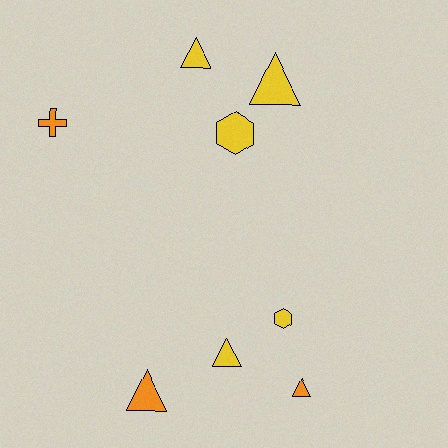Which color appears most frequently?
Yellow, with 5 objects.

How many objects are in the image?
There are 8 objects.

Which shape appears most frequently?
Triangle, with 5 objects.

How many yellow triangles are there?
There are 3 yellow triangles.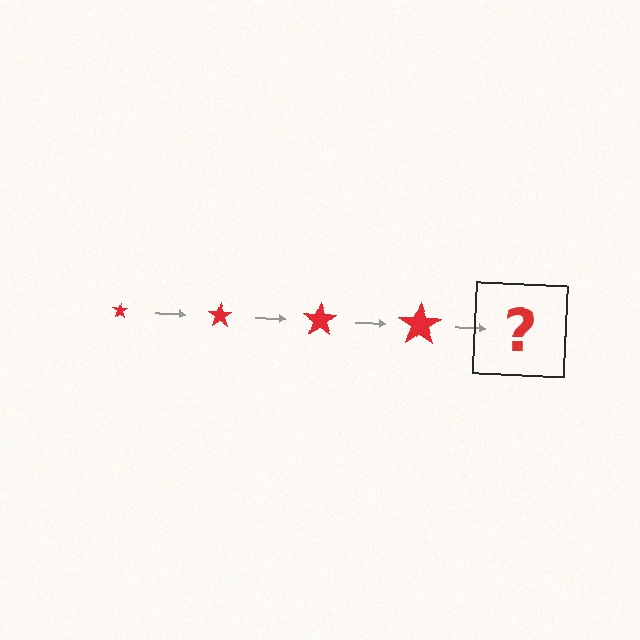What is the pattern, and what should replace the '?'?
The pattern is that the star gets progressively larger each step. The '?' should be a red star, larger than the previous one.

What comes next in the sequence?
The next element should be a red star, larger than the previous one.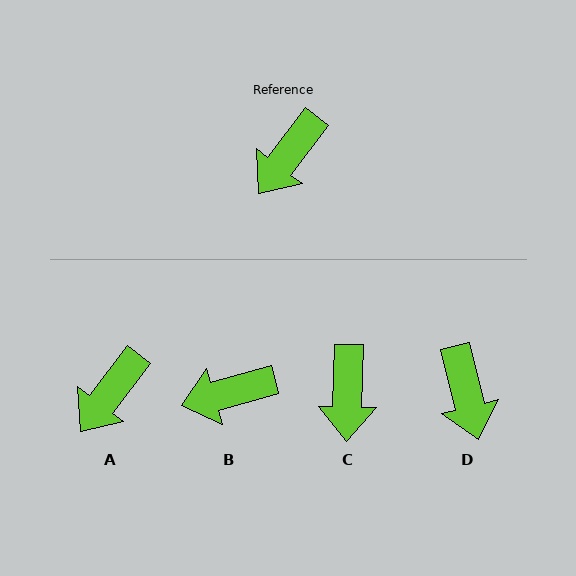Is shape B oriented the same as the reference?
No, it is off by about 37 degrees.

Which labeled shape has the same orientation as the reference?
A.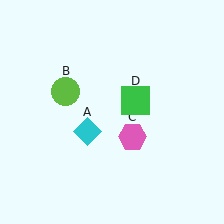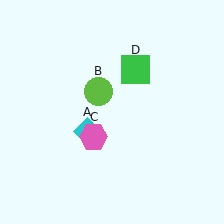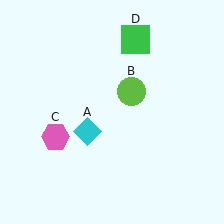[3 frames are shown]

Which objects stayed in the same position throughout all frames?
Cyan diamond (object A) remained stationary.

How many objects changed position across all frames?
3 objects changed position: lime circle (object B), pink hexagon (object C), green square (object D).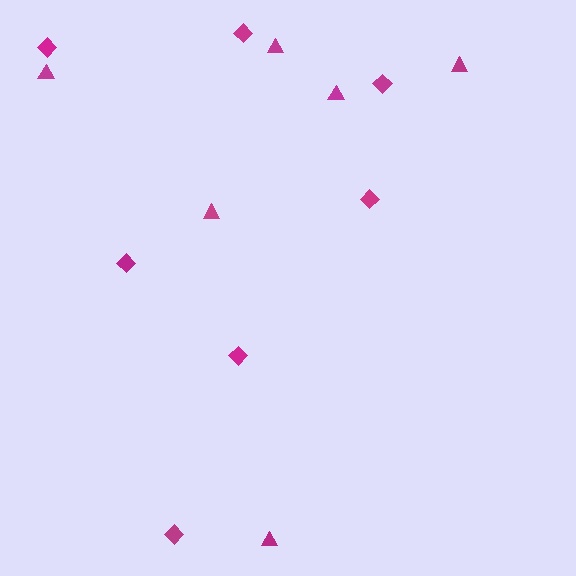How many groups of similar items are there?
There are 2 groups: one group of triangles (6) and one group of diamonds (7).